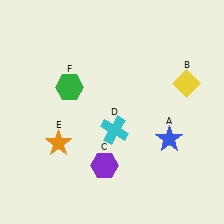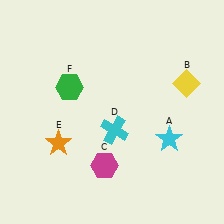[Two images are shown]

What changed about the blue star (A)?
In Image 1, A is blue. In Image 2, it changed to cyan.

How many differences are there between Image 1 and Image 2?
There are 2 differences between the two images.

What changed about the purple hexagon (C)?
In Image 1, C is purple. In Image 2, it changed to magenta.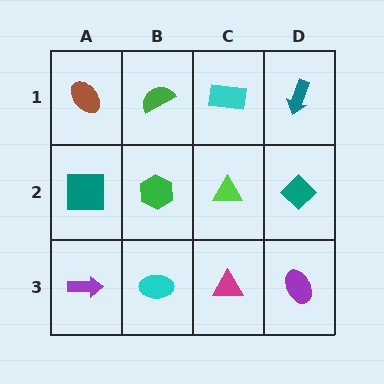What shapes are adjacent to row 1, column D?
A teal diamond (row 2, column D), a cyan rectangle (row 1, column C).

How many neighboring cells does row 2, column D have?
3.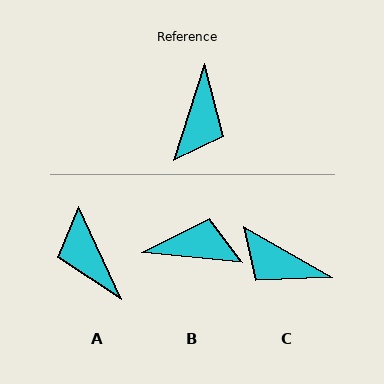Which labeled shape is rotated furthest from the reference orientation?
A, about 138 degrees away.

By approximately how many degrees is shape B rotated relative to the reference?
Approximately 102 degrees counter-clockwise.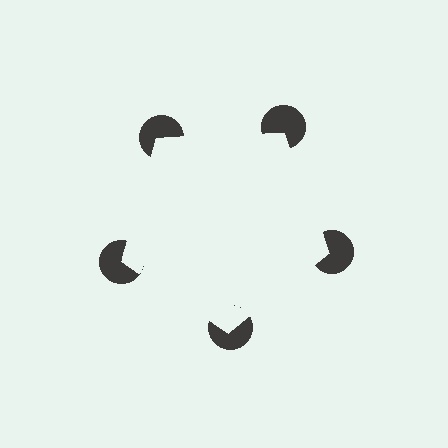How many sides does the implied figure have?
5 sides.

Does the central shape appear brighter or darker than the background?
It typically appears slightly brighter than the background, even though no actual brightness change is drawn.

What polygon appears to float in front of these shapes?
An illusory pentagon — its edges are inferred from the aligned wedge cuts in the pac-man discs, not physically drawn.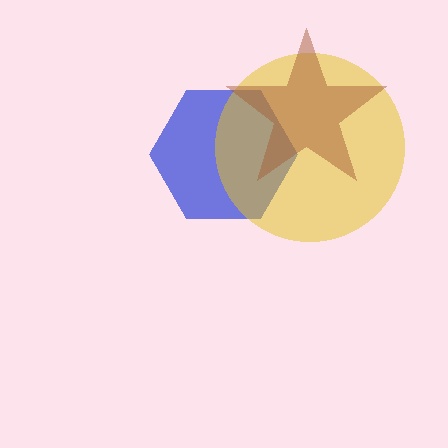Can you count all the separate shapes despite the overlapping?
Yes, there are 3 separate shapes.